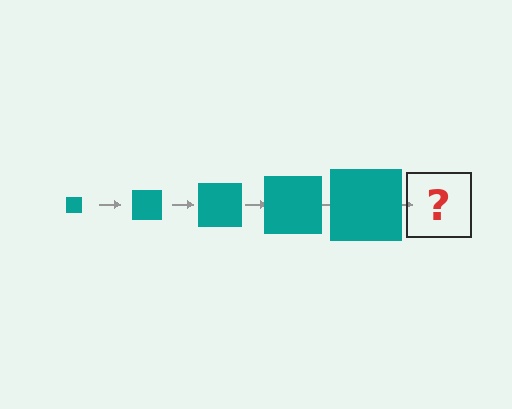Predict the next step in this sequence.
The next step is a teal square, larger than the previous one.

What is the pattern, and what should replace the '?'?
The pattern is that the square gets progressively larger each step. The '?' should be a teal square, larger than the previous one.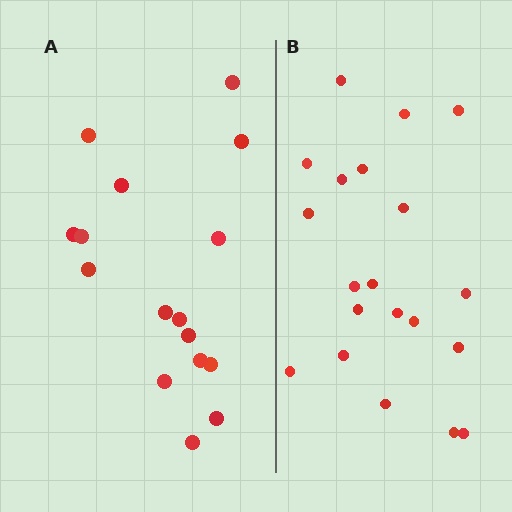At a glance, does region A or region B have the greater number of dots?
Region B (the right region) has more dots.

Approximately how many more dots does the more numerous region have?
Region B has about 4 more dots than region A.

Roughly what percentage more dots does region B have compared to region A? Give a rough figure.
About 25% more.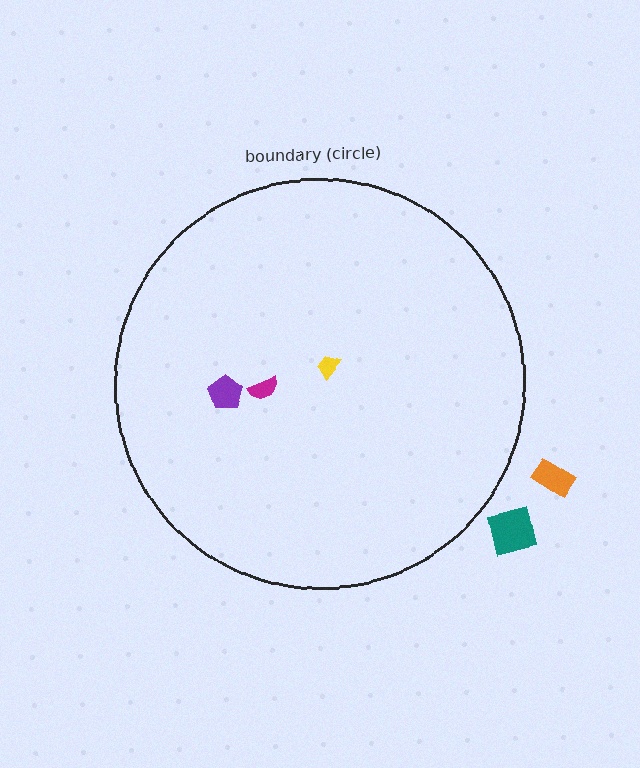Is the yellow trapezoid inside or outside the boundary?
Inside.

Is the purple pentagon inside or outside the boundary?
Inside.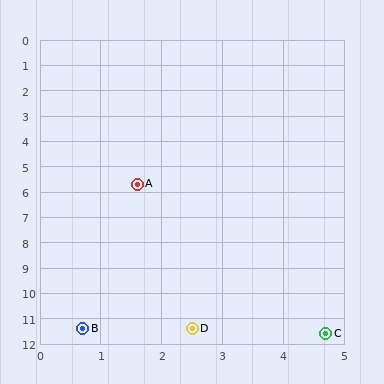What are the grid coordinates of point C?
Point C is at approximately (4.7, 11.6).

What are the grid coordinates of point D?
Point D is at approximately (2.5, 11.4).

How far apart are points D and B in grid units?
Points D and B are about 1.8 grid units apart.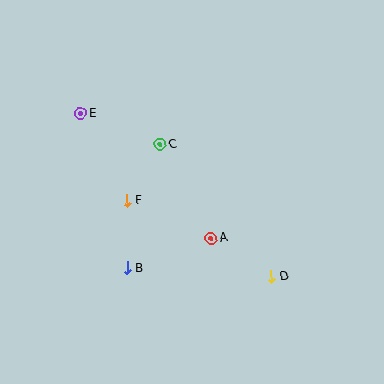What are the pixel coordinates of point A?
Point A is at (211, 238).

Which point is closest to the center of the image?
Point A at (211, 238) is closest to the center.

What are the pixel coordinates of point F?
Point F is at (127, 201).